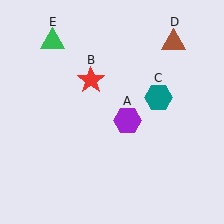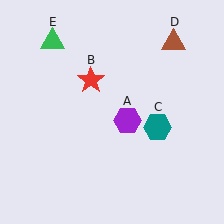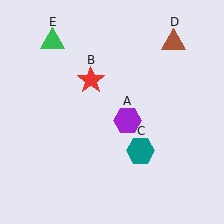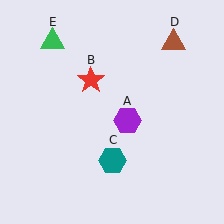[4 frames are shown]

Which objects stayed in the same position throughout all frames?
Purple hexagon (object A) and red star (object B) and brown triangle (object D) and green triangle (object E) remained stationary.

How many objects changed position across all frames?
1 object changed position: teal hexagon (object C).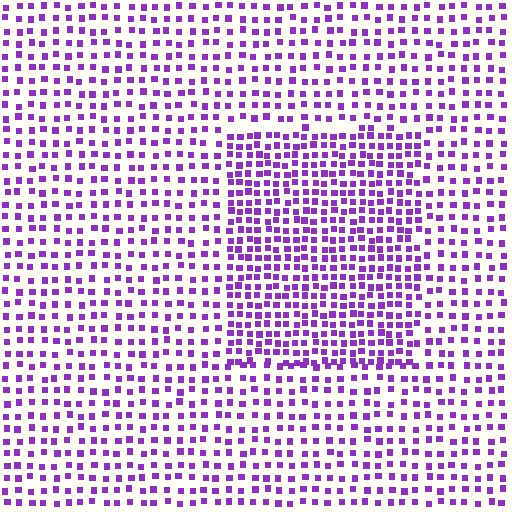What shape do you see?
I see a rectangle.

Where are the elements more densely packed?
The elements are more densely packed inside the rectangle boundary.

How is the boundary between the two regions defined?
The boundary is defined by a change in element density (approximately 1.7x ratio). All elements are the same color, size, and shape.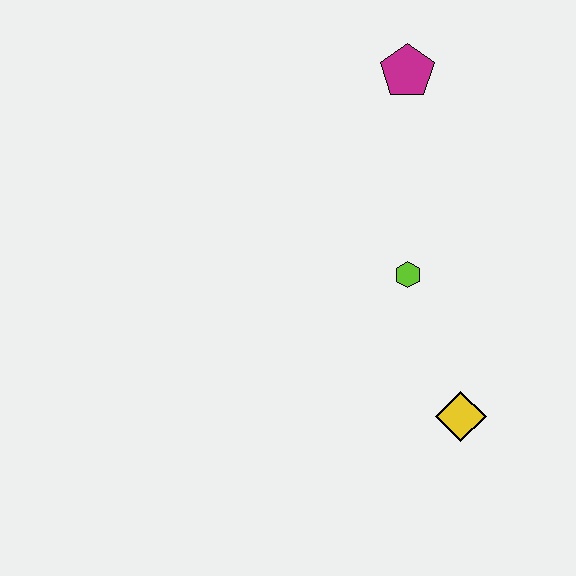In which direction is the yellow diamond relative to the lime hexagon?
The yellow diamond is below the lime hexagon.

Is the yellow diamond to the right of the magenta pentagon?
Yes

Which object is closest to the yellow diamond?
The lime hexagon is closest to the yellow diamond.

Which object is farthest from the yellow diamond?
The magenta pentagon is farthest from the yellow diamond.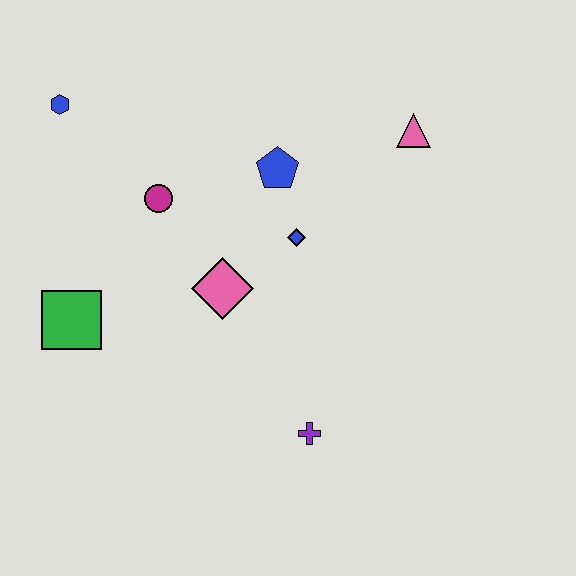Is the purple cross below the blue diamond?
Yes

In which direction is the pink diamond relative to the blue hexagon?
The pink diamond is below the blue hexagon.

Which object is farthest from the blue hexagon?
The purple cross is farthest from the blue hexagon.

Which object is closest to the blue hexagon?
The magenta circle is closest to the blue hexagon.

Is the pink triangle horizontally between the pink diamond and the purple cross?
No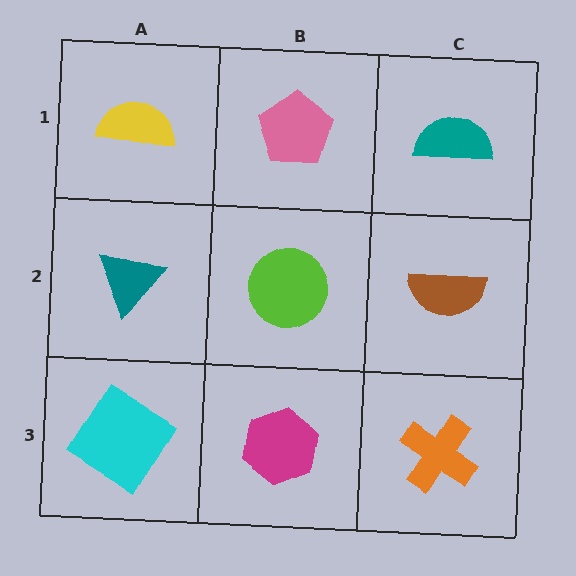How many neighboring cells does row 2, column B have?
4.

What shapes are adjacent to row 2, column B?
A pink pentagon (row 1, column B), a magenta hexagon (row 3, column B), a teal triangle (row 2, column A), a brown semicircle (row 2, column C).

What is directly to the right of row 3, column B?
An orange cross.